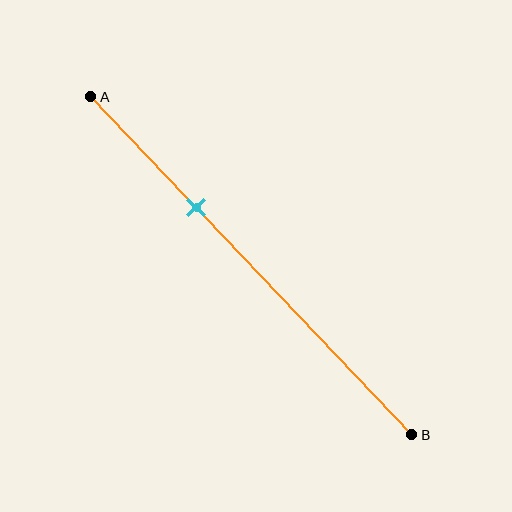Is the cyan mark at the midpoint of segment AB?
No, the mark is at about 35% from A, not at the 50% midpoint.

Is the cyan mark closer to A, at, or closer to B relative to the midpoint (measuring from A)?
The cyan mark is closer to point A than the midpoint of segment AB.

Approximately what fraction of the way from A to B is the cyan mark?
The cyan mark is approximately 35% of the way from A to B.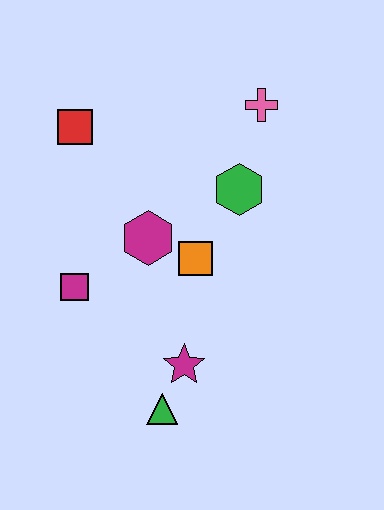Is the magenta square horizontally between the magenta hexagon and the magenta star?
No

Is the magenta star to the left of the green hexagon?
Yes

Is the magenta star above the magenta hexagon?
No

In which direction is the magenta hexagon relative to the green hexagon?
The magenta hexagon is to the left of the green hexagon.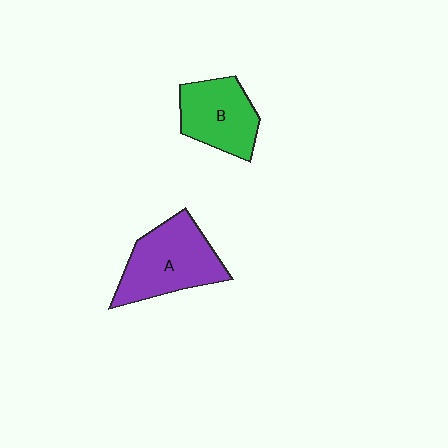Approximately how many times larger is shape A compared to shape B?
Approximately 1.3 times.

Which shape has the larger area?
Shape A (purple).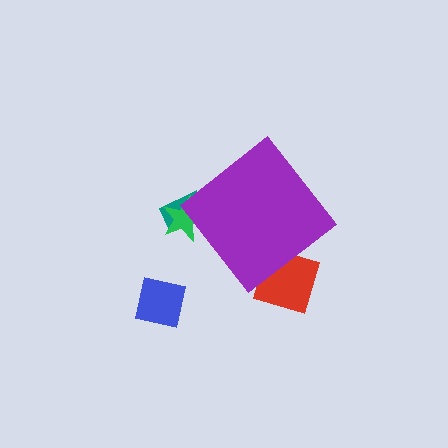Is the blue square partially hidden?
No, the blue square is fully visible.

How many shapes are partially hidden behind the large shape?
3 shapes are partially hidden.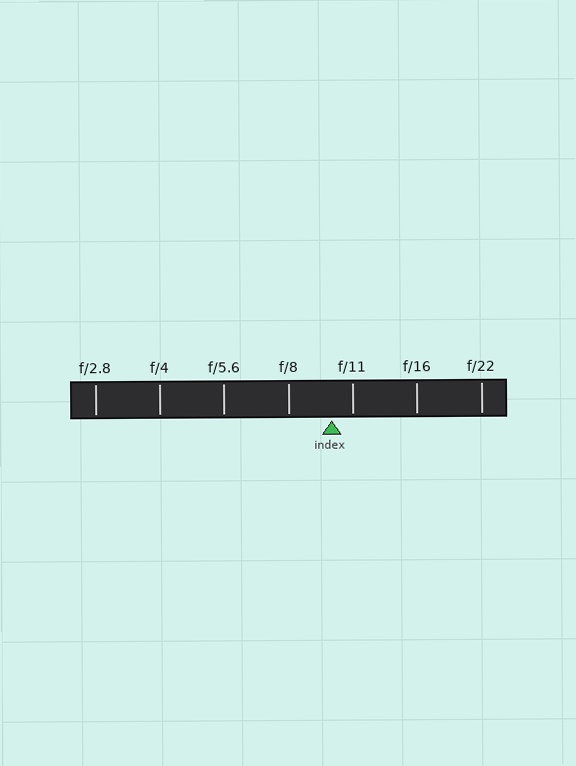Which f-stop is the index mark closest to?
The index mark is closest to f/11.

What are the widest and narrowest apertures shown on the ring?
The widest aperture shown is f/2.8 and the narrowest is f/22.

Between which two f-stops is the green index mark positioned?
The index mark is between f/8 and f/11.